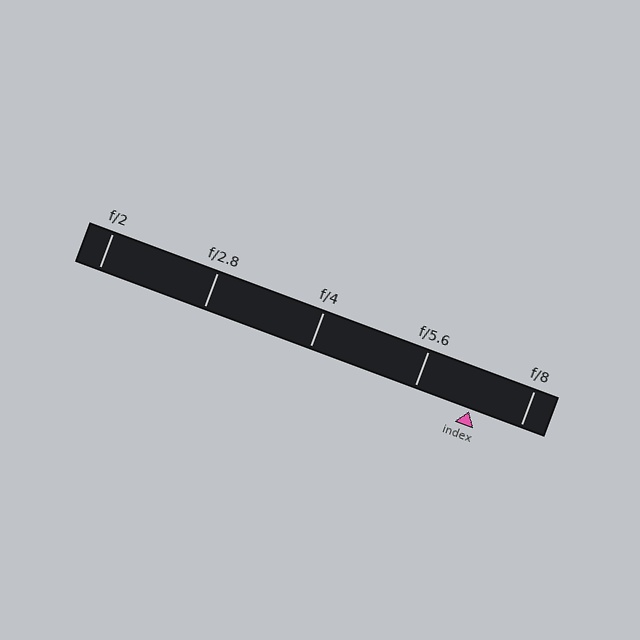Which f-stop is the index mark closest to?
The index mark is closest to f/8.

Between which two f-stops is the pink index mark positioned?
The index mark is between f/5.6 and f/8.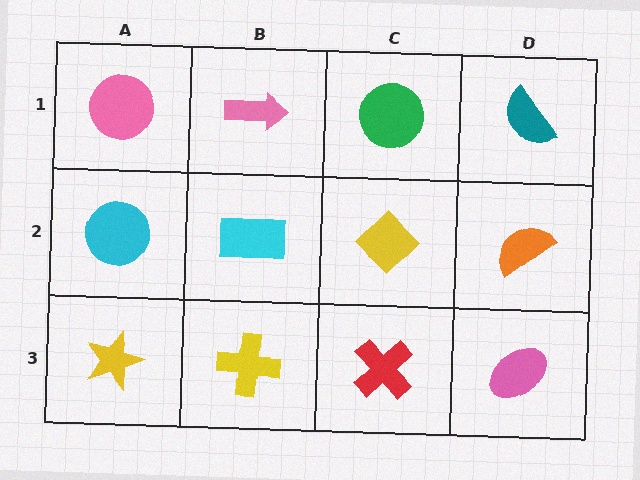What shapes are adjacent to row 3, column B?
A cyan rectangle (row 2, column B), a yellow star (row 3, column A), a red cross (row 3, column C).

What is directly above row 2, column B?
A pink arrow.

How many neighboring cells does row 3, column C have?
3.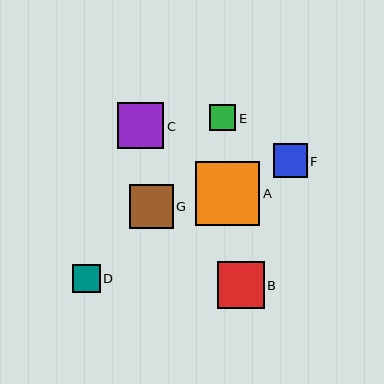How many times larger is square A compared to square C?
Square A is approximately 1.4 times the size of square C.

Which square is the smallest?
Square E is the smallest with a size of approximately 26 pixels.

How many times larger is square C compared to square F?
Square C is approximately 1.4 times the size of square F.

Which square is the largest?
Square A is the largest with a size of approximately 64 pixels.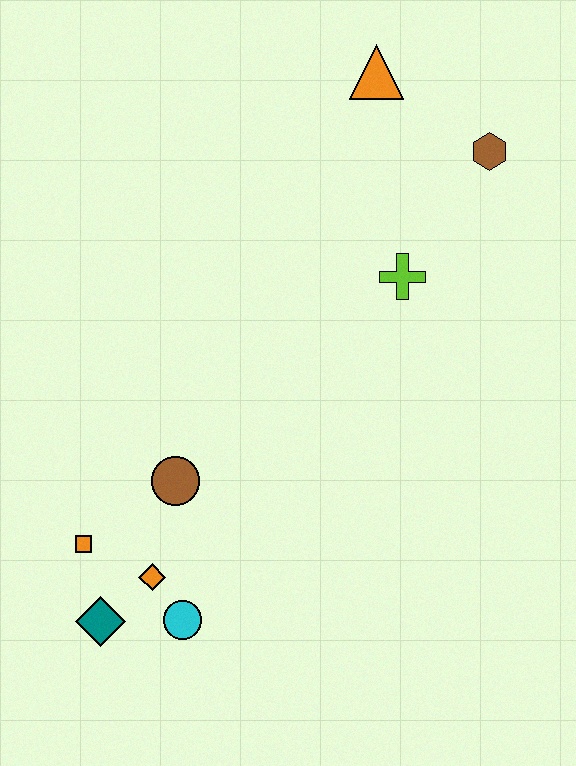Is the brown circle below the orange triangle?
Yes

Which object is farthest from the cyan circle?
The orange triangle is farthest from the cyan circle.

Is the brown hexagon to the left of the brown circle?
No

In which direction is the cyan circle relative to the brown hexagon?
The cyan circle is below the brown hexagon.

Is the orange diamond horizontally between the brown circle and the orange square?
Yes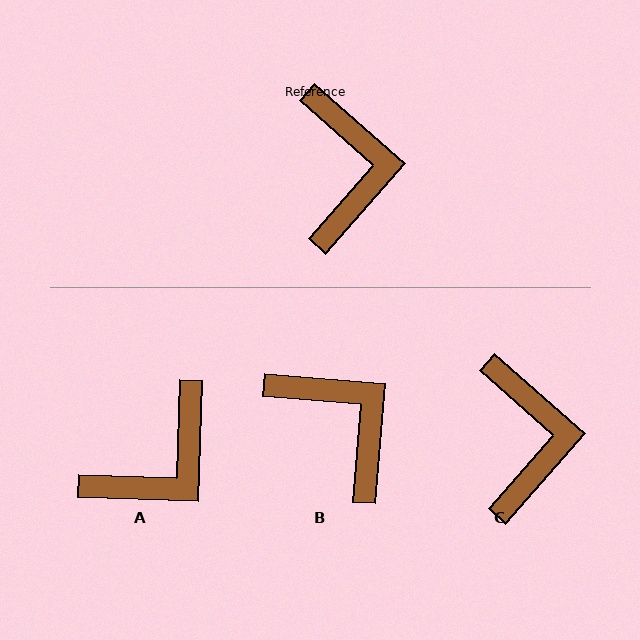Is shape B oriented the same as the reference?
No, it is off by about 37 degrees.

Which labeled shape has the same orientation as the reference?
C.